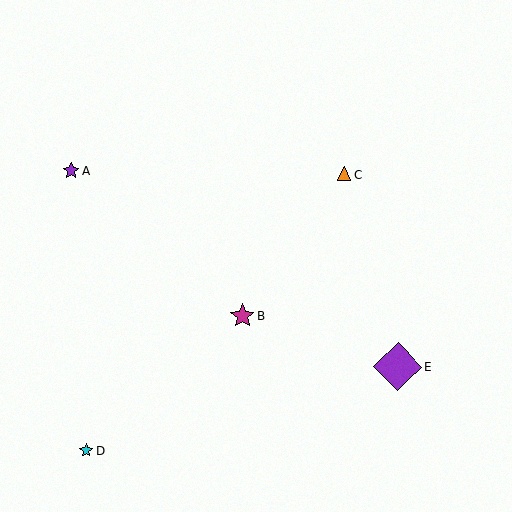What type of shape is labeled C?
Shape C is an orange triangle.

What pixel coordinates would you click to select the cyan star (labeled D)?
Click at (86, 450) to select the cyan star D.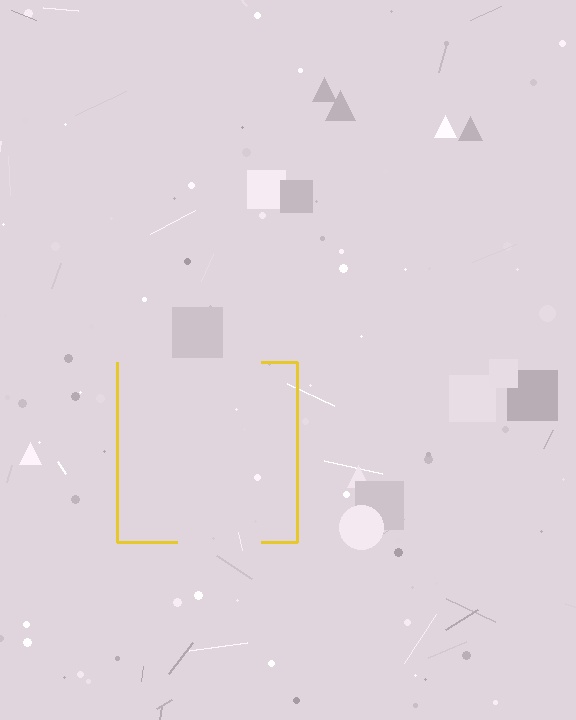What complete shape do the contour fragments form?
The contour fragments form a square.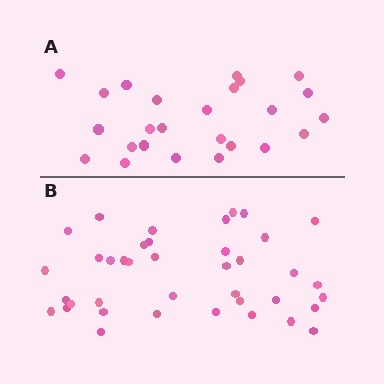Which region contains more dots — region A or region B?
Region B (the bottom region) has more dots.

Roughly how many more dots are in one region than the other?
Region B has approximately 15 more dots than region A.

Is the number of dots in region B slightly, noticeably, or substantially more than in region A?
Region B has substantially more. The ratio is roughly 1.6 to 1.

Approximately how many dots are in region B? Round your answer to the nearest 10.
About 40 dots. (The exact count is 39, which rounds to 40.)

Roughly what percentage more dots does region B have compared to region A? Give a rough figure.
About 55% more.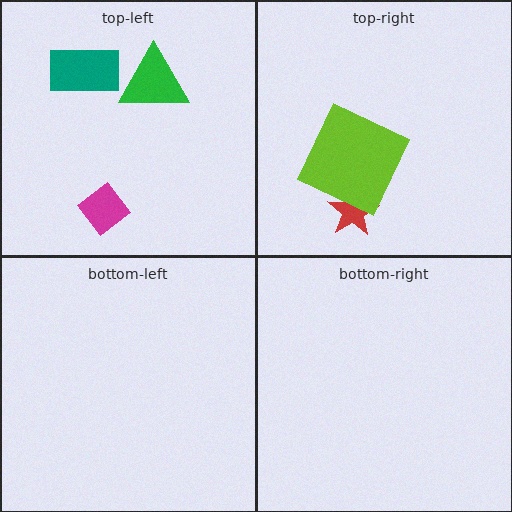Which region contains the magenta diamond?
The top-left region.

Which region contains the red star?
The top-right region.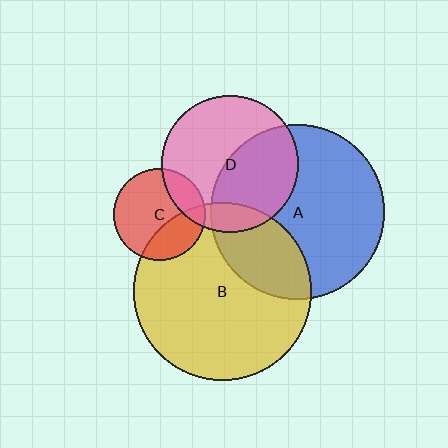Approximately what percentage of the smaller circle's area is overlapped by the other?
Approximately 10%.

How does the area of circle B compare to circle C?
Approximately 3.7 times.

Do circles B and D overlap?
Yes.